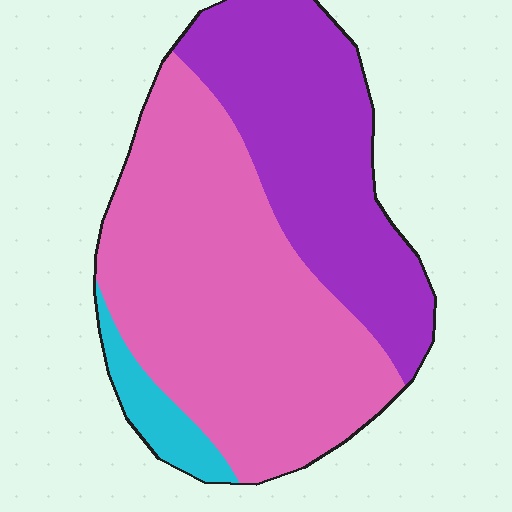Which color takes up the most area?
Pink, at roughly 55%.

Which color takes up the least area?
Cyan, at roughly 5%.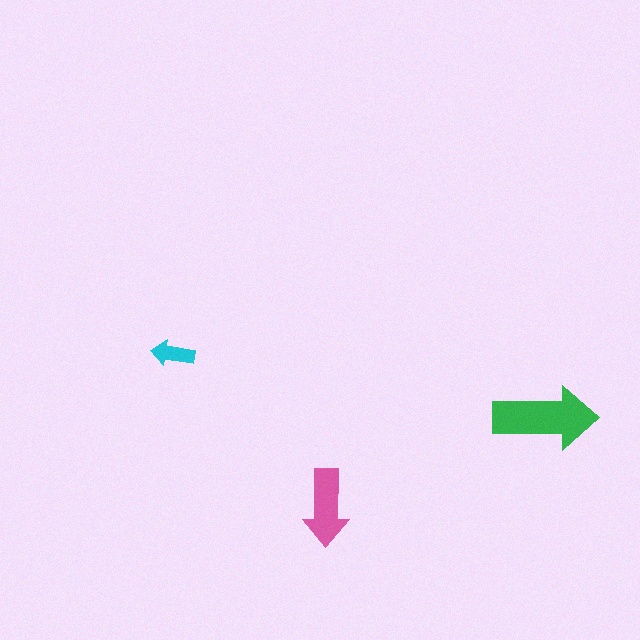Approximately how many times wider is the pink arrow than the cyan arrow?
About 1.5 times wider.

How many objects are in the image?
There are 3 objects in the image.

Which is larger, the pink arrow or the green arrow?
The green one.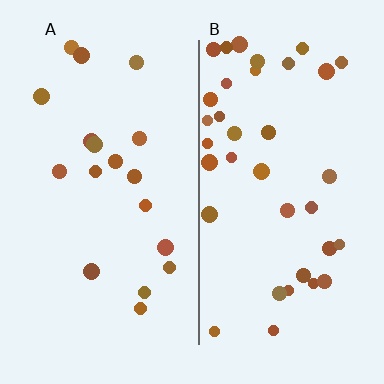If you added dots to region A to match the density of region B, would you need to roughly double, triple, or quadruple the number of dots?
Approximately double.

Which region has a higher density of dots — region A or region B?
B (the right).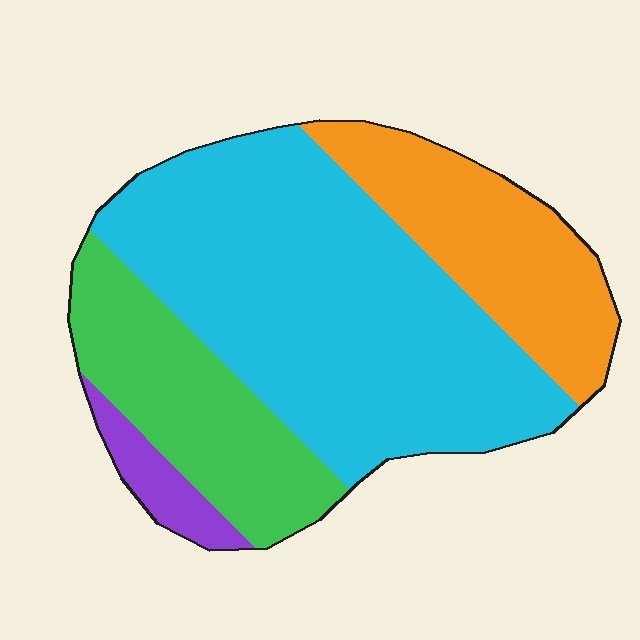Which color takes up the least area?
Purple, at roughly 5%.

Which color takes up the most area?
Cyan, at roughly 55%.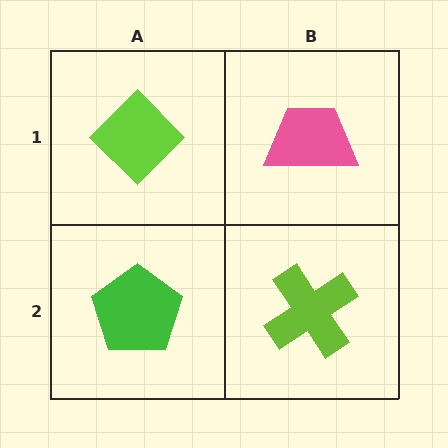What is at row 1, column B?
A pink trapezoid.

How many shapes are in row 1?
2 shapes.